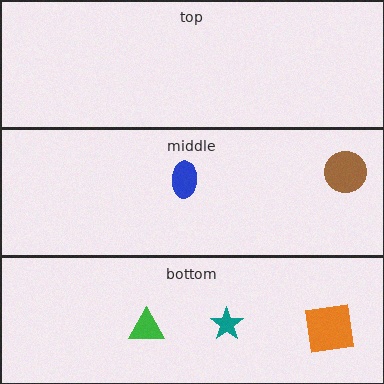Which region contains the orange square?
The bottom region.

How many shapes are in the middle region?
2.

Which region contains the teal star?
The bottom region.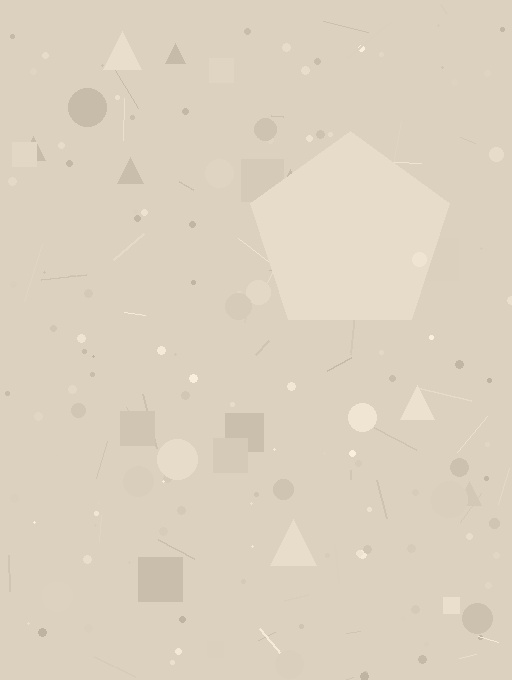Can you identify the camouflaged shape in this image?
The camouflaged shape is a pentagon.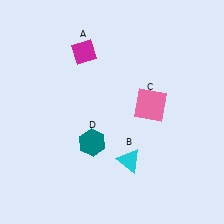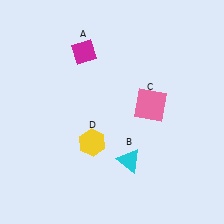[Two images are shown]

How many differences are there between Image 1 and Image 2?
There is 1 difference between the two images.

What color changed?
The hexagon (D) changed from teal in Image 1 to yellow in Image 2.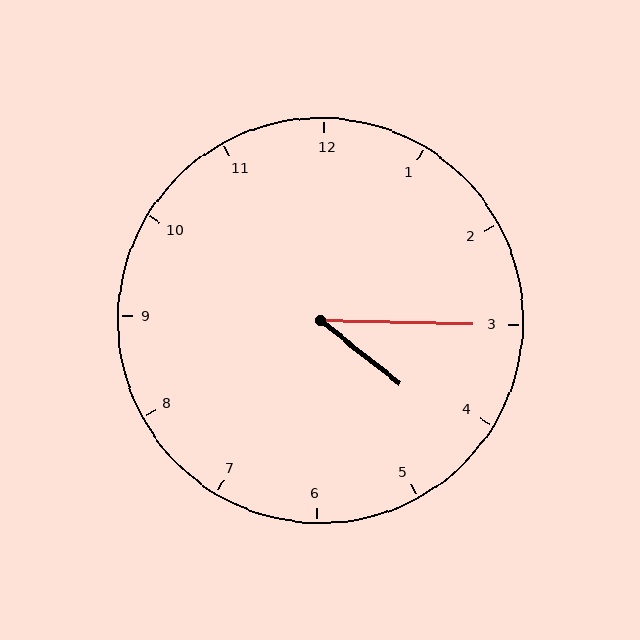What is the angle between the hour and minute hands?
Approximately 38 degrees.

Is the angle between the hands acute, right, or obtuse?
It is acute.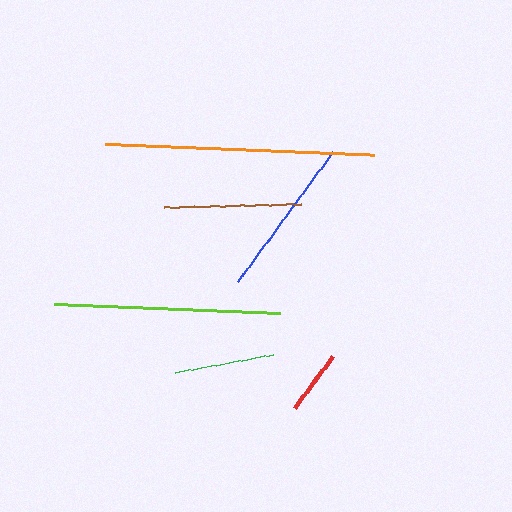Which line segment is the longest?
The orange line is the longest at approximately 269 pixels.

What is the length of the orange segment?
The orange segment is approximately 269 pixels long.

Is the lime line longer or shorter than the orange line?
The orange line is longer than the lime line.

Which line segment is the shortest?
The red line is the shortest at approximately 64 pixels.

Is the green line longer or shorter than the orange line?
The orange line is longer than the green line.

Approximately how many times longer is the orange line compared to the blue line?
The orange line is approximately 1.7 times the length of the blue line.